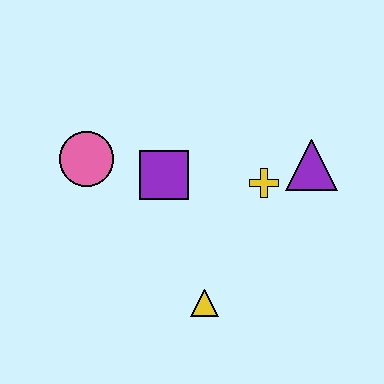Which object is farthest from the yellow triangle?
The pink circle is farthest from the yellow triangle.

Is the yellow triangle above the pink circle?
No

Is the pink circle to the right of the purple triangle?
No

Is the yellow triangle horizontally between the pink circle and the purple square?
No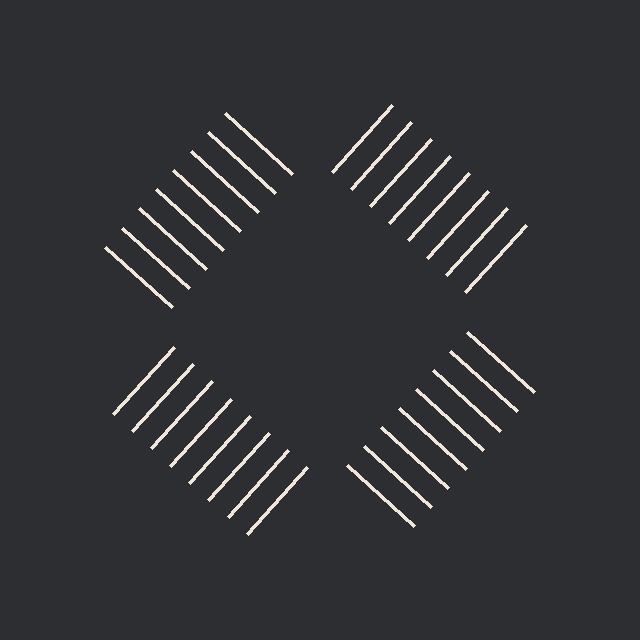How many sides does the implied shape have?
4 sides — the line-ends trace a square.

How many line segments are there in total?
32 — 8 along each of the 4 edges.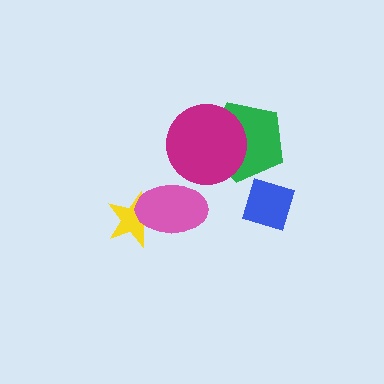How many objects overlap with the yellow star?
1 object overlaps with the yellow star.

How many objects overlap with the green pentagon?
1 object overlaps with the green pentagon.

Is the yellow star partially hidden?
Yes, it is partially covered by another shape.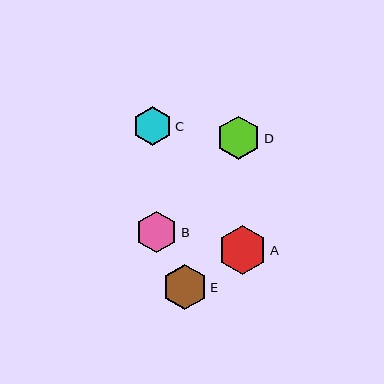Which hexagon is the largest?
Hexagon A is the largest with a size of approximately 49 pixels.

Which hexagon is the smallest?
Hexagon C is the smallest with a size of approximately 39 pixels.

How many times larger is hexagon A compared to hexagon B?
Hexagon A is approximately 1.2 times the size of hexagon B.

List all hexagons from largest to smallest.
From largest to smallest: A, E, D, B, C.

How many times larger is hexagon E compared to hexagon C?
Hexagon E is approximately 1.2 times the size of hexagon C.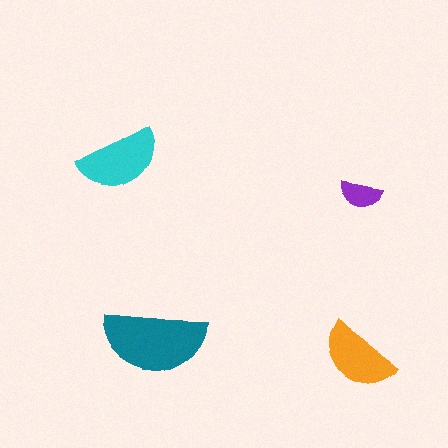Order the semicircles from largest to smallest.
the teal one, the cyan one, the orange one, the purple one.